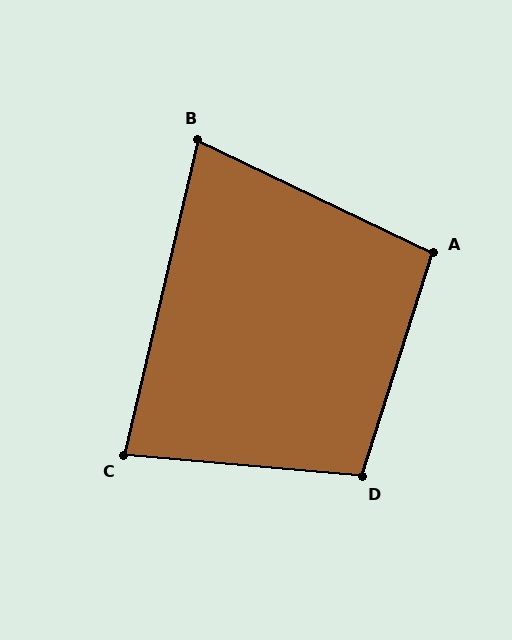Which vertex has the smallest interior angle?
B, at approximately 77 degrees.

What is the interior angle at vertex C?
Approximately 82 degrees (acute).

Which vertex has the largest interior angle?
D, at approximately 103 degrees.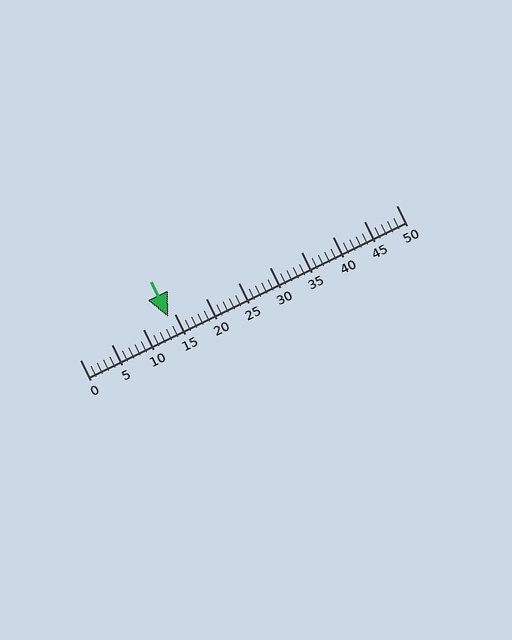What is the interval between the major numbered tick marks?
The major tick marks are spaced 5 units apart.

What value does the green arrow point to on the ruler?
The green arrow points to approximately 14.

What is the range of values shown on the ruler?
The ruler shows values from 0 to 50.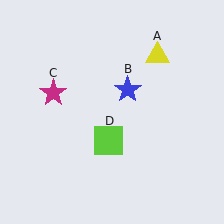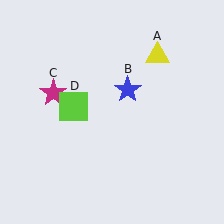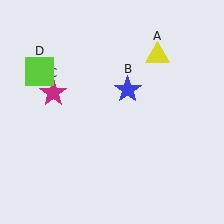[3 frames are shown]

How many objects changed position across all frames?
1 object changed position: lime square (object D).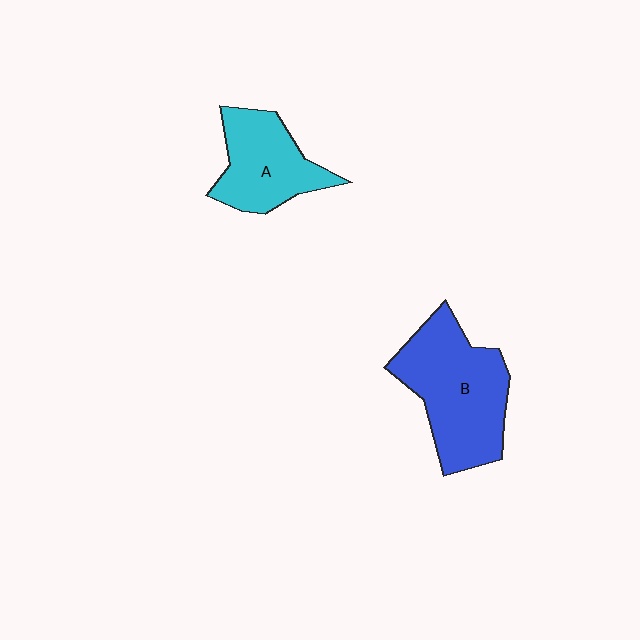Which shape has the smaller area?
Shape A (cyan).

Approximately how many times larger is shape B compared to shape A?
Approximately 1.5 times.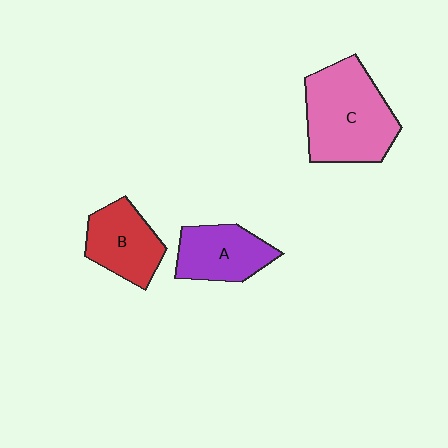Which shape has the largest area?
Shape C (pink).